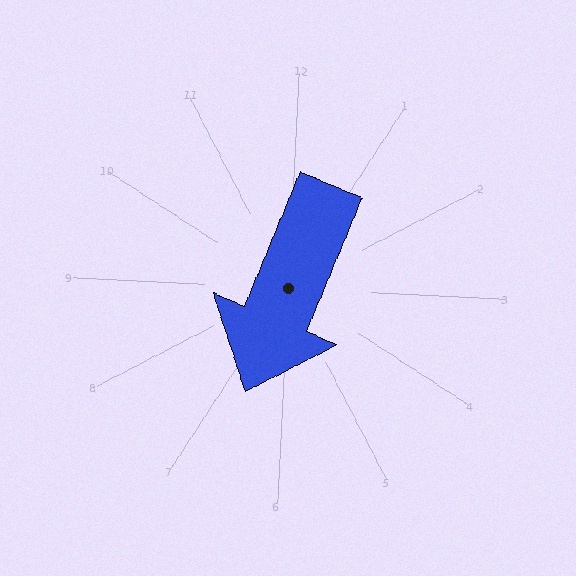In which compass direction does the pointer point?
South.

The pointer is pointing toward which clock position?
Roughly 7 o'clock.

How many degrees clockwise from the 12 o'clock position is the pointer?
Approximately 200 degrees.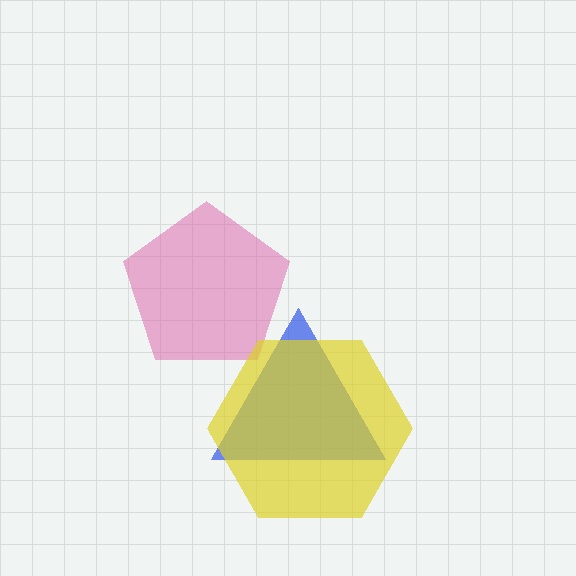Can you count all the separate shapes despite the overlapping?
Yes, there are 3 separate shapes.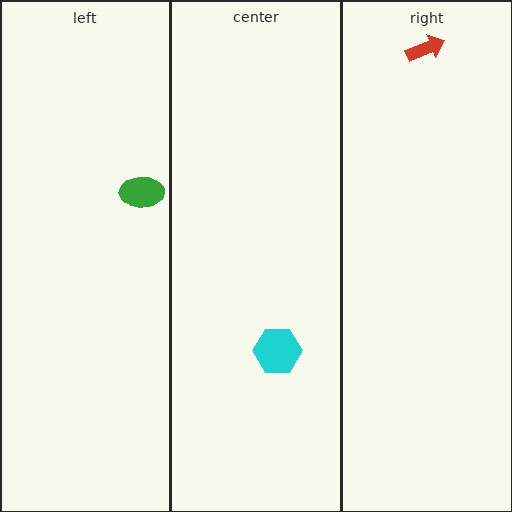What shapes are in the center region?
The cyan hexagon.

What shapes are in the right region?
The red arrow.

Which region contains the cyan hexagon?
The center region.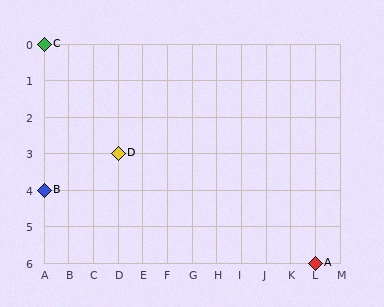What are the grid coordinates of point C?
Point C is at grid coordinates (A, 0).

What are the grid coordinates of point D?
Point D is at grid coordinates (D, 3).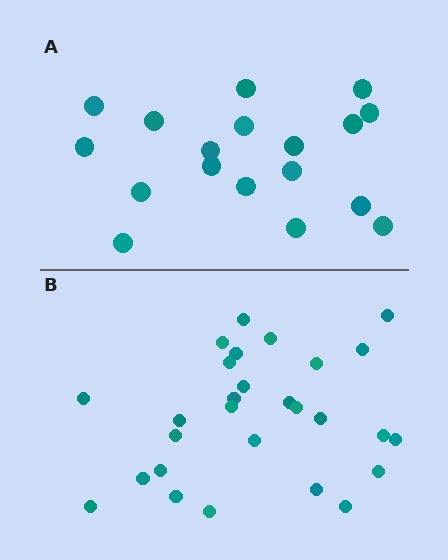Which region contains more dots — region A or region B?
Region B (the bottom region) has more dots.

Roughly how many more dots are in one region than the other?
Region B has roughly 10 or so more dots than region A.